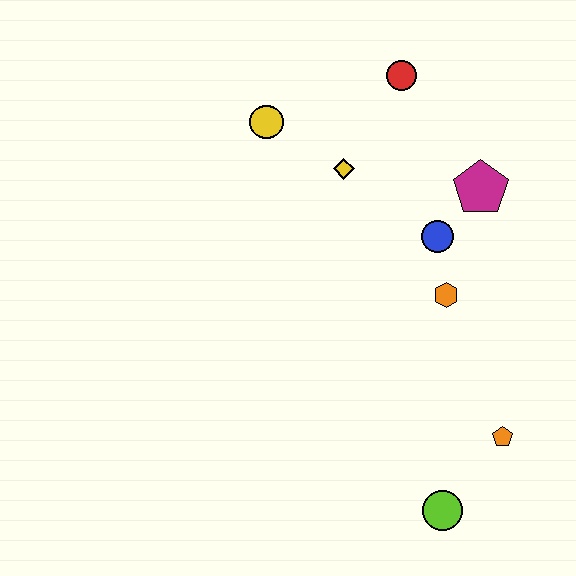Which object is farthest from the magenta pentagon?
The lime circle is farthest from the magenta pentagon.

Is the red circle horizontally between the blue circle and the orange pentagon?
No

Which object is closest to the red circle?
The yellow diamond is closest to the red circle.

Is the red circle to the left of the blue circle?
Yes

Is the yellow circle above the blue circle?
Yes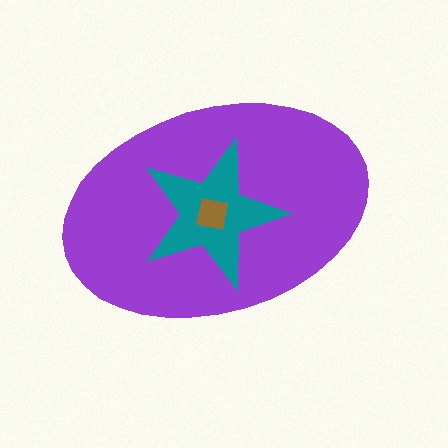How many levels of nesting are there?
3.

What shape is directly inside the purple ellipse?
The teal star.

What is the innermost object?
The brown square.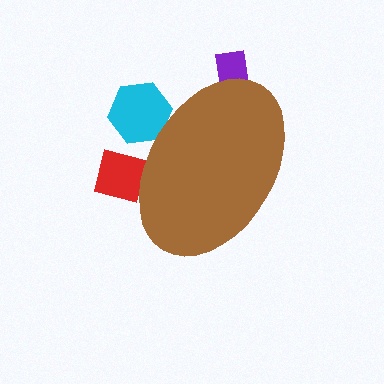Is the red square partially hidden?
Yes, the red square is partially hidden behind the brown ellipse.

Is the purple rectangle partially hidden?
Yes, the purple rectangle is partially hidden behind the brown ellipse.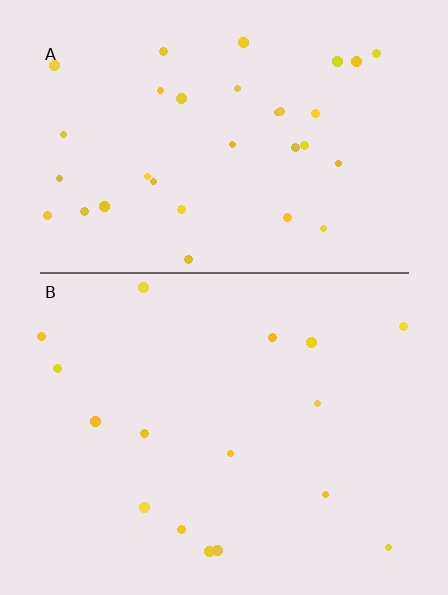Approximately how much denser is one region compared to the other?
Approximately 2.1× — region A over region B.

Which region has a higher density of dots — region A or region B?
A (the top).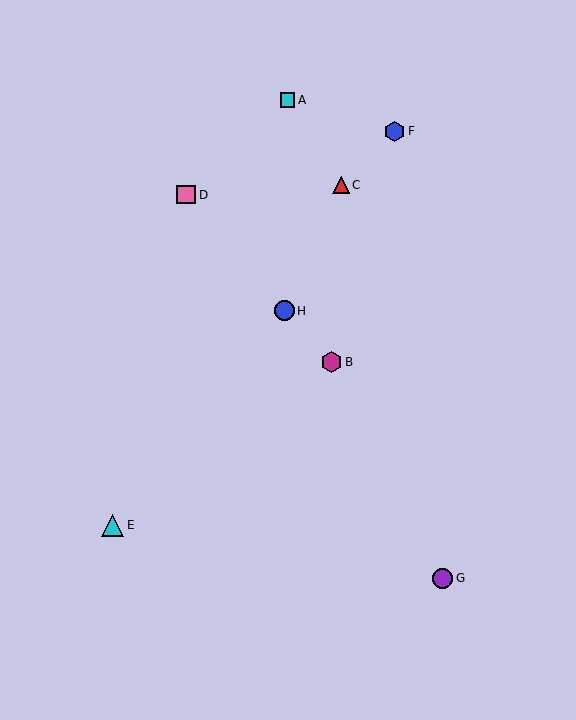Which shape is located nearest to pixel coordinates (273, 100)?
The cyan square (labeled A) at (288, 100) is nearest to that location.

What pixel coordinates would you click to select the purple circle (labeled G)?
Click at (443, 578) to select the purple circle G.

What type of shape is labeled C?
Shape C is a red triangle.